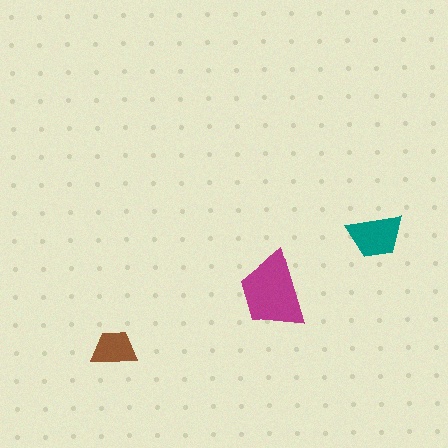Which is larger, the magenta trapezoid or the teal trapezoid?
The magenta one.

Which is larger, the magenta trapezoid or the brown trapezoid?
The magenta one.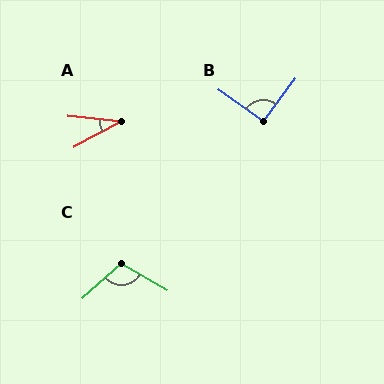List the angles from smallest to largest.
A (34°), B (92°), C (107°).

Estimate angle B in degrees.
Approximately 92 degrees.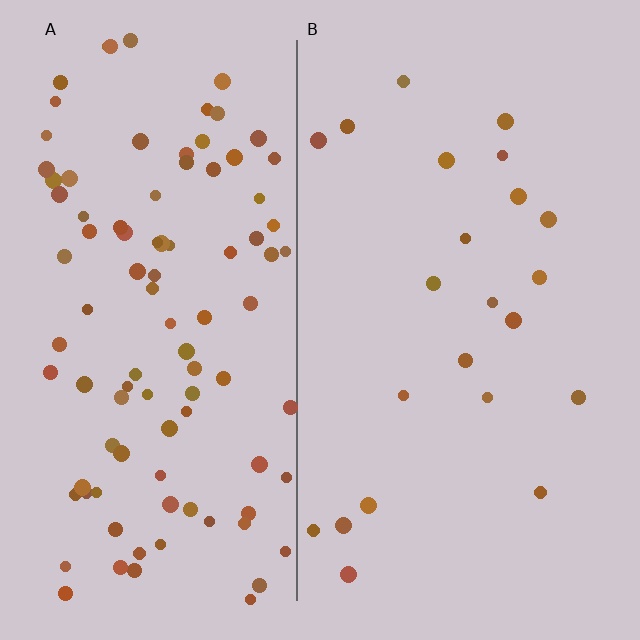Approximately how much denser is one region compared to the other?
Approximately 4.4× — region A over region B.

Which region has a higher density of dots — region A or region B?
A (the left).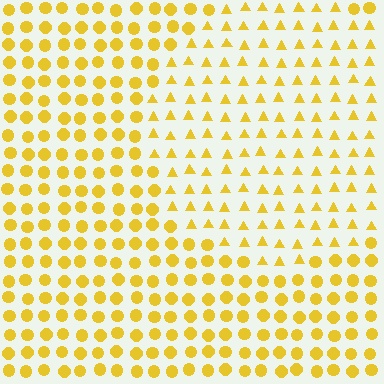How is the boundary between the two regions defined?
The boundary is defined by a change in element shape: triangles inside vs. circles outside. All elements share the same color and spacing.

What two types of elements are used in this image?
The image uses triangles inside the circle region and circles outside it.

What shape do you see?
I see a circle.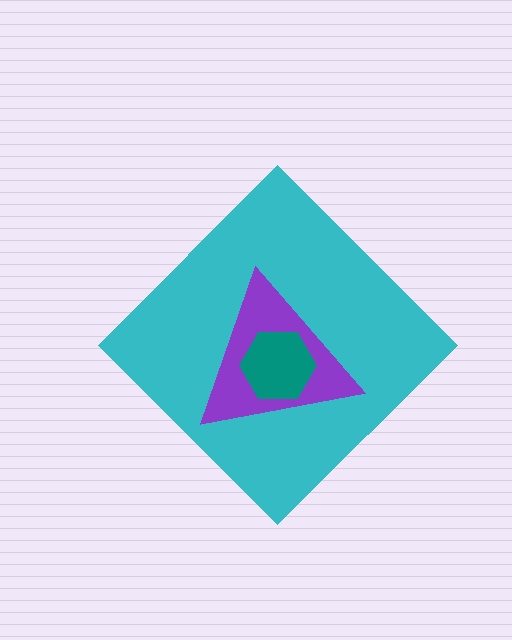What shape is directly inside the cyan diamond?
The purple triangle.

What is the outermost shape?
The cyan diamond.